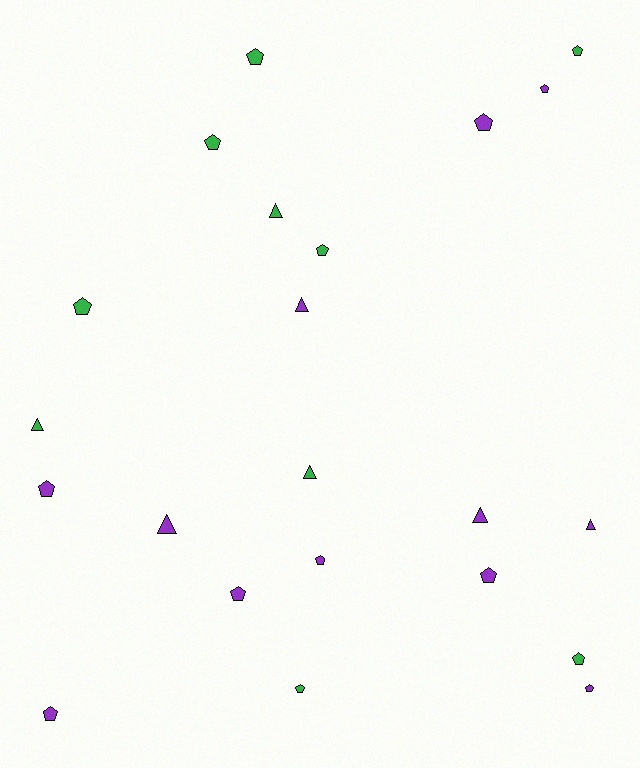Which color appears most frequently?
Purple, with 12 objects.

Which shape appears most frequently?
Pentagon, with 15 objects.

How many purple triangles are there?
There are 4 purple triangles.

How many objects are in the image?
There are 22 objects.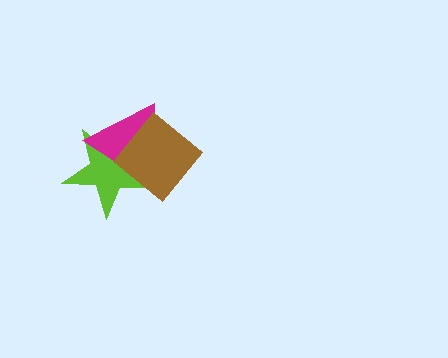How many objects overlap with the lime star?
2 objects overlap with the lime star.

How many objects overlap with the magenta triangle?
2 objects overlap with the magenta triangle.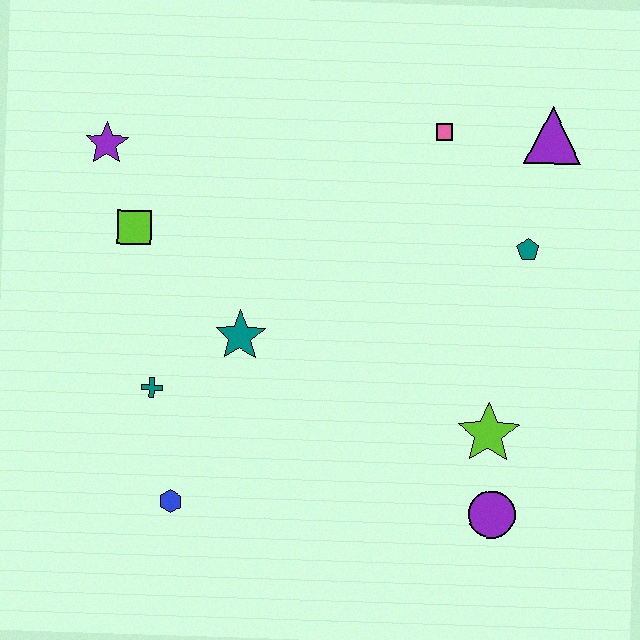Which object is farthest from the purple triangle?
The blue hexagon is farthest from the purple triangle.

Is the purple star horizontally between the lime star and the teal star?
No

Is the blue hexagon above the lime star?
No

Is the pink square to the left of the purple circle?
Yes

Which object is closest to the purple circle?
The lime star is closest to the purple circle.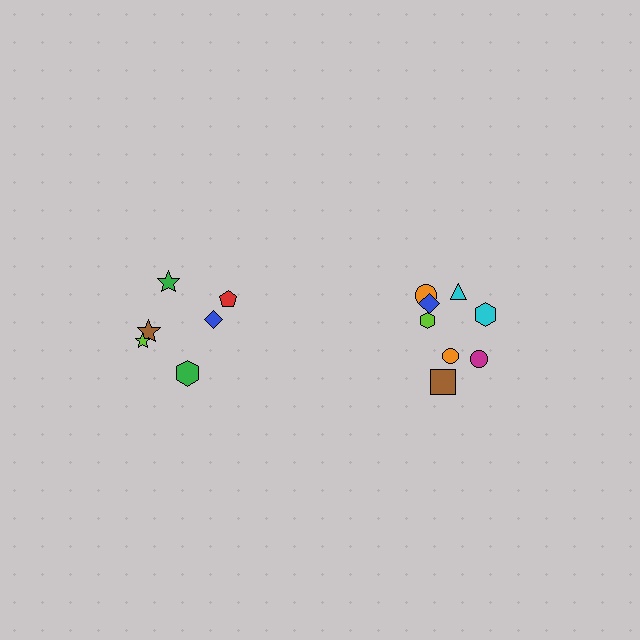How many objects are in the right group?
There are 8 objects.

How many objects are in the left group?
There are 6 objects.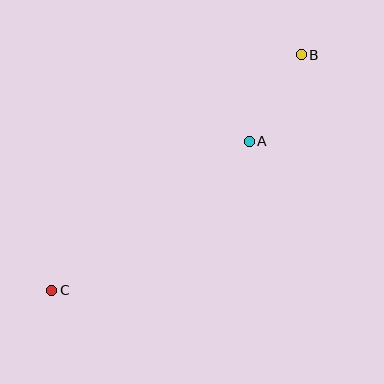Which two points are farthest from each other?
Points B and C are farthest from each other.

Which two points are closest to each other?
Points A and B are closest to each other.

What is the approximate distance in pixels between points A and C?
The distance between A and C is approximately 247 pixels.